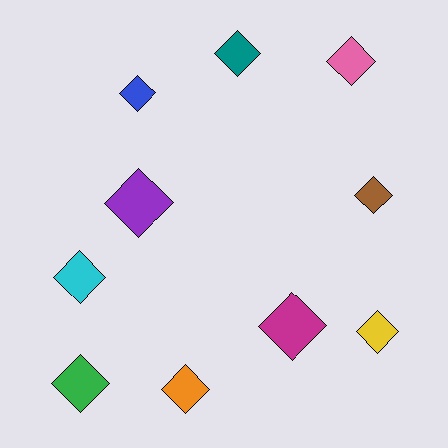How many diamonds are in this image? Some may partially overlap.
There are 10 diamonds.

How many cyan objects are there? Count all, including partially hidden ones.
There is 1 cyan object.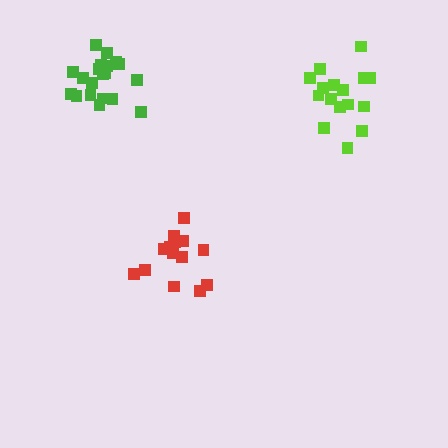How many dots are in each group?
Group 1: 14 dots, Group 2: 20 dots, Group 3: 16 dots (50 total).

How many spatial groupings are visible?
There are 3 spatial groupings.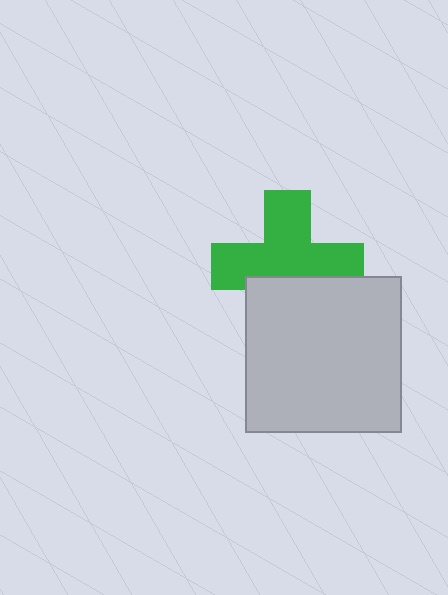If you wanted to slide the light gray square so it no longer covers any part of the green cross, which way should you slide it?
Slide it down — that is the most direct way to separate the two shapes.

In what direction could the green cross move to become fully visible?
The green cross could move up. That would shift it out from behind the light gray square entirely.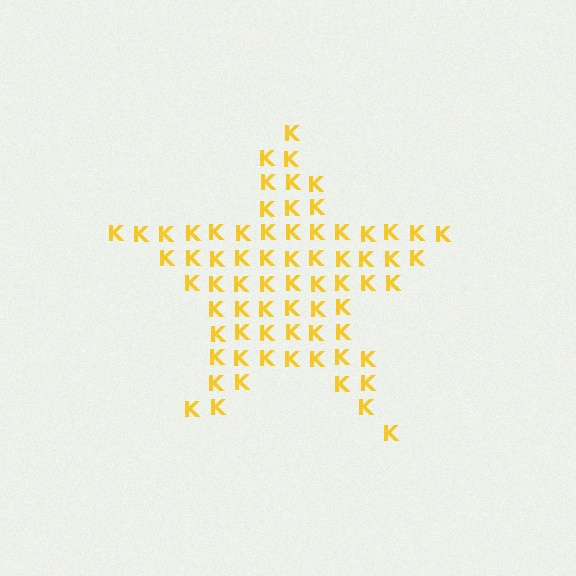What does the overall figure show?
The overall figure shows a star.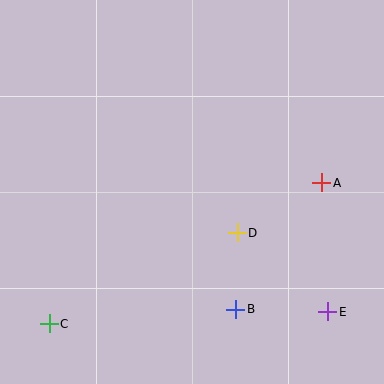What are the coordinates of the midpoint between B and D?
The midpoint between B and D is at (237, 271).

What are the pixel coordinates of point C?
Point C is at (49, 324).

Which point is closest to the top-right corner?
Point A is closest to the top-right corner.